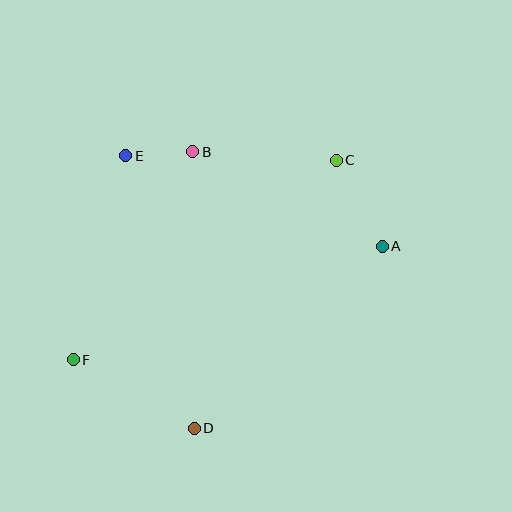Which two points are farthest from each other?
Points C and F are farthest from each other.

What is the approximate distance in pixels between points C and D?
The distance between C and D is approximately 303 pixels.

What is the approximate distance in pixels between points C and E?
The distance between C and E is approximately 210 pixels.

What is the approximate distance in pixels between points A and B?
The distance between A and B is approximately 212 pixels.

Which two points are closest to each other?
Points B and E are closest to each other.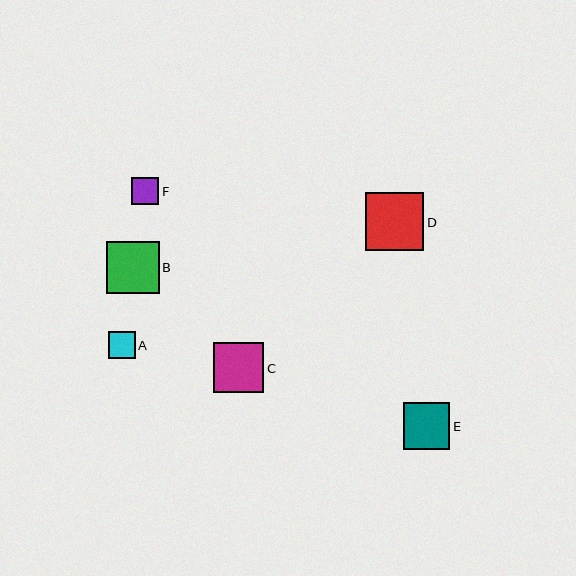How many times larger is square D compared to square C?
Square D is approximately 1.2 times the size of square C.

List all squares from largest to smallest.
From largest to smallest: D, B, C, E, A, F.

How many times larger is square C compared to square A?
Square C is approximately 1.9 times the size of square A.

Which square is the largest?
Square D is the largest with a size of approximately 58 pixels.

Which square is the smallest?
Square F is the smallest with a size of approximately 27 pixels.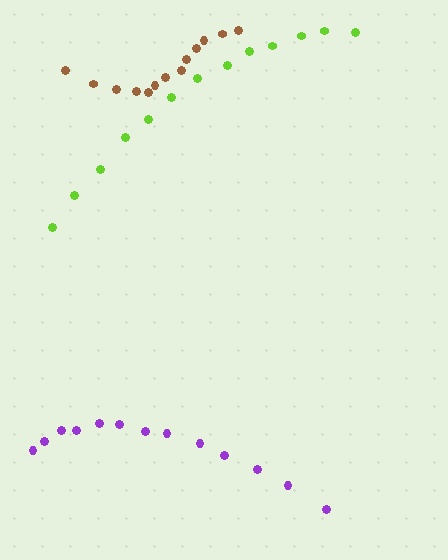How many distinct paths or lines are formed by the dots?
There are 3 distinct paths.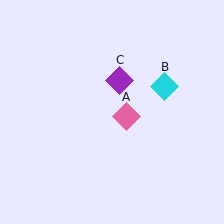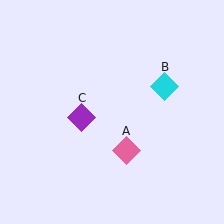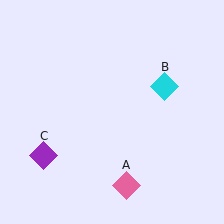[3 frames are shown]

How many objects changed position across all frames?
2 objects changed position: pink diamond (object A), purple diamond (object C).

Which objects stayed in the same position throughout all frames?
Cyan diamond (object B) remained stationary.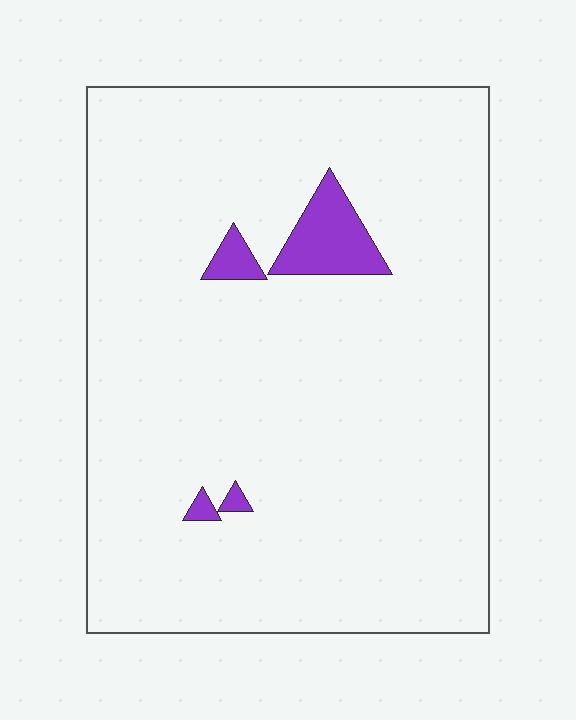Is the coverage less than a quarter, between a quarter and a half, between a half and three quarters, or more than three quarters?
Less than a quarter.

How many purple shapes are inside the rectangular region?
4.